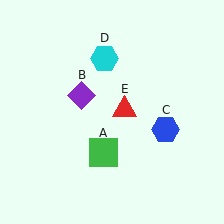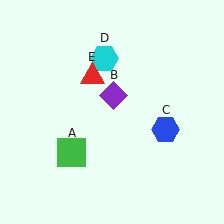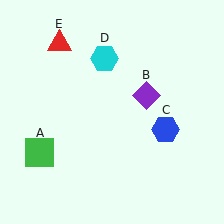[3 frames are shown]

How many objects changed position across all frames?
3 objects changed position: green square (object A), purple diamond (object B), red triangle (object E).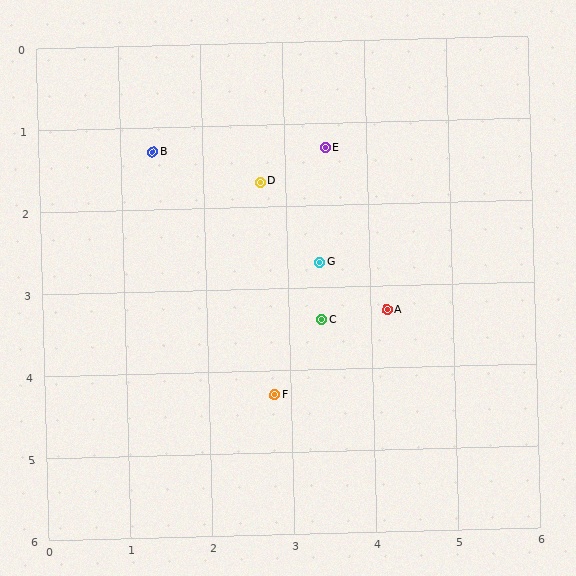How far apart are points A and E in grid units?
Points A and E are about 2.1 grid units apart.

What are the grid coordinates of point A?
Point A is at approximately (4.2, 3.3).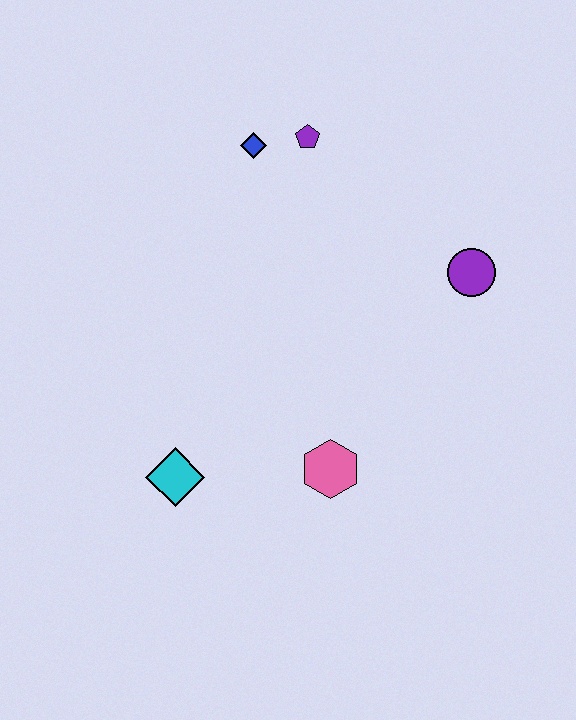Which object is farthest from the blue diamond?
The cyan diamond is farthest from the blue diamond.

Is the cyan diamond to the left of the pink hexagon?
Yes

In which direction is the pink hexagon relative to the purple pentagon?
The pink hexagon is below the purple pentagon.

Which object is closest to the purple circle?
The purple pentagon is closest to the purple circle.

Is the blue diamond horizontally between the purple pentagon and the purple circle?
No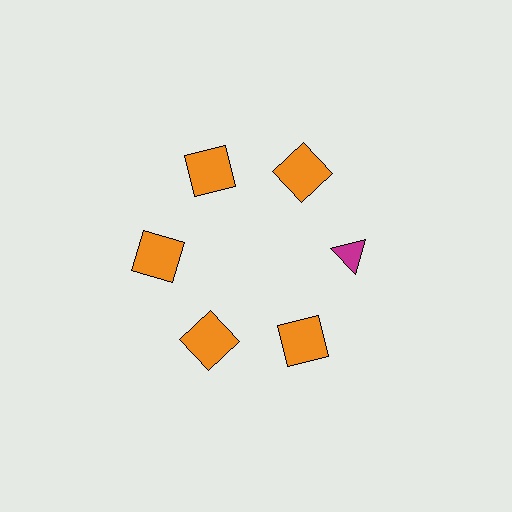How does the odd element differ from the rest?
It differs in both color (magenta instead of orange) and shape (triangle instead of square).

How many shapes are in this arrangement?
There are 6 shapes arranged in a ring pattern.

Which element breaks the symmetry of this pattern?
The magenta triangle at roughly the 3 o'clock position breaks the symmetry. All other shapes are orange squares.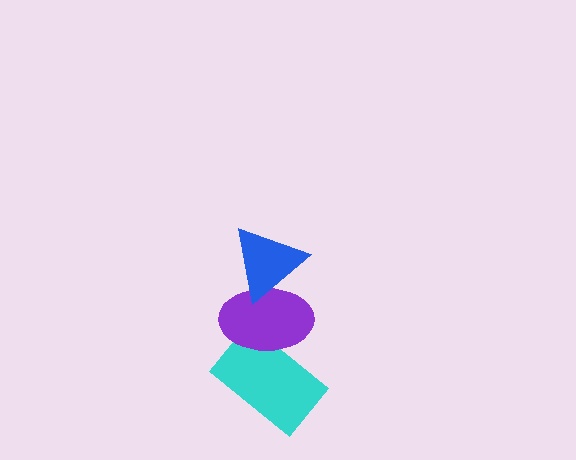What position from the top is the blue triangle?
The blue triangle is 1st from the top.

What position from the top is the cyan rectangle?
The cyan rectangle is 3rd from the top.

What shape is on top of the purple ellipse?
The blue triangle is on top of the purple ellipse.